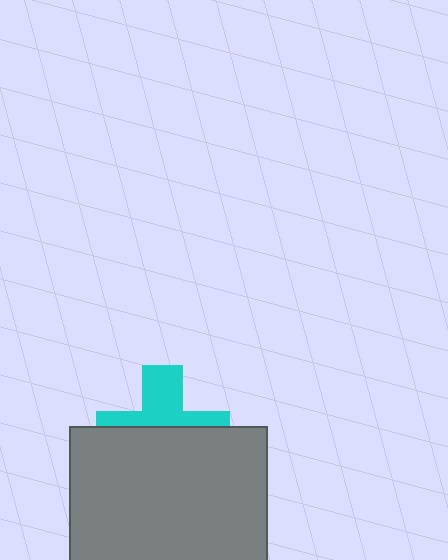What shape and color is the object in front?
The object in front is a gray rectangle.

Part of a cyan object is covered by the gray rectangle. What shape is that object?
It is a cross.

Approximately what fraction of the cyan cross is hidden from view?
Roughly 59% of the cyan cross is hidden behind the gray rectangle.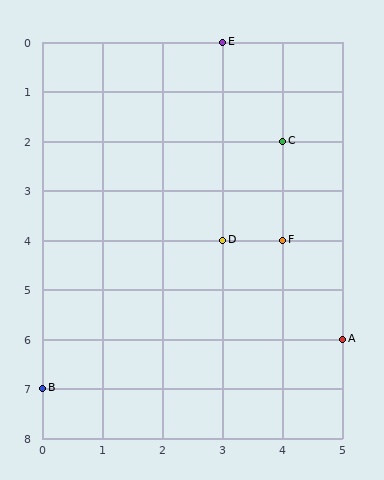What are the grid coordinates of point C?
Point C is at grid coordinates (4, 2).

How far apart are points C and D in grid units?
Points C and D are 1 column and 2 rows apart (about 2.2 grid units diagonally).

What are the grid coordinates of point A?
Point A is at grid coordinates (5, 6).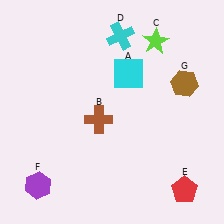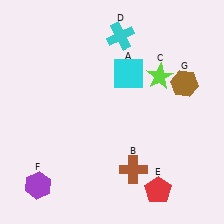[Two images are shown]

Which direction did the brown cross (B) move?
The brown cross (B) moved down.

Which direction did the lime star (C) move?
The lime star (C) moved down.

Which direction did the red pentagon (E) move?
The red pentagon (E) moved left.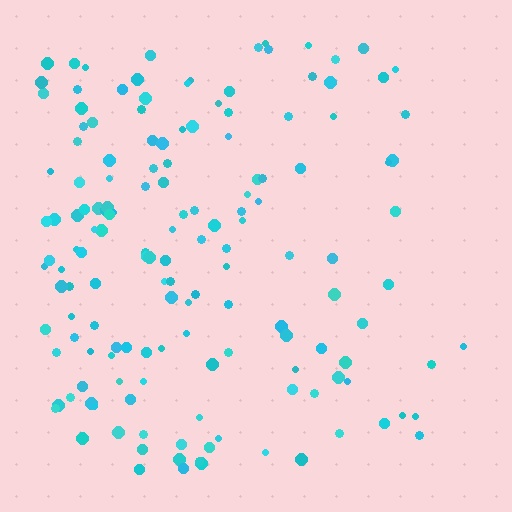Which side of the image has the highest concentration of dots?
The left.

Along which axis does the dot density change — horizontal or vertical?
Horizontal.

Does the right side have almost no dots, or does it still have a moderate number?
Still a moderate number, just noticeably fewer than the left.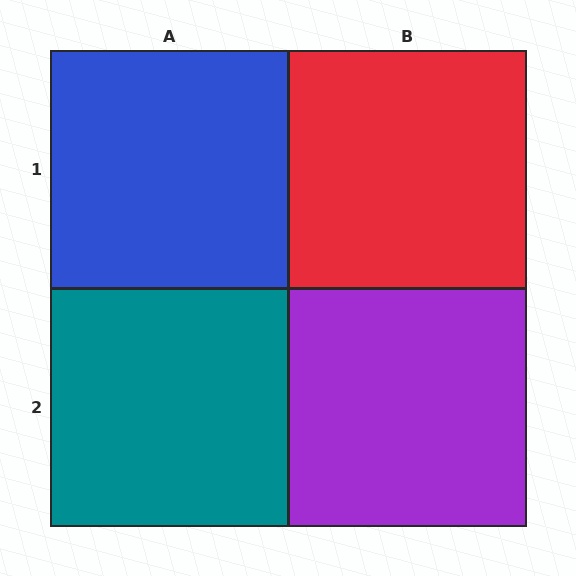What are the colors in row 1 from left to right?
Blue, red.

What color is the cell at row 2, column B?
Purple.